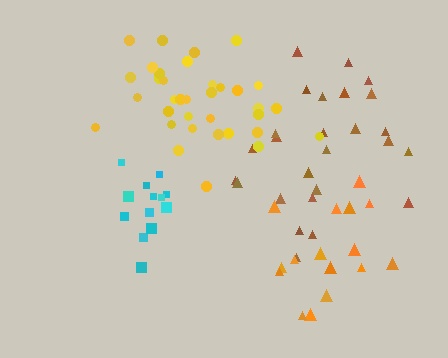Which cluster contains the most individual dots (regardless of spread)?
Yellow (35).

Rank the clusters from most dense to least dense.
yellow, cyan, brown, orange.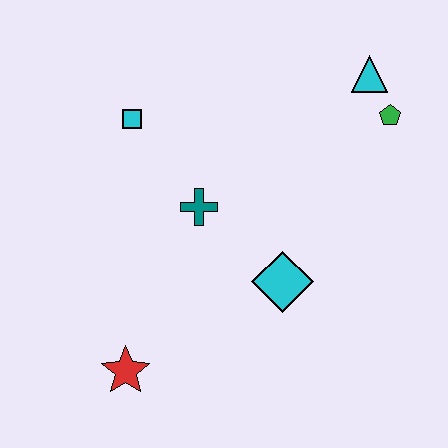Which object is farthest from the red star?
The cyan triangle is farthest from the red star.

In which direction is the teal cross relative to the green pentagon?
The teal cross is to the left of the green pentagon.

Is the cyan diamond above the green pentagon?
No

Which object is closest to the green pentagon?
The cyan triangle is closest to the green pentagon.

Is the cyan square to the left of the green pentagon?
Yes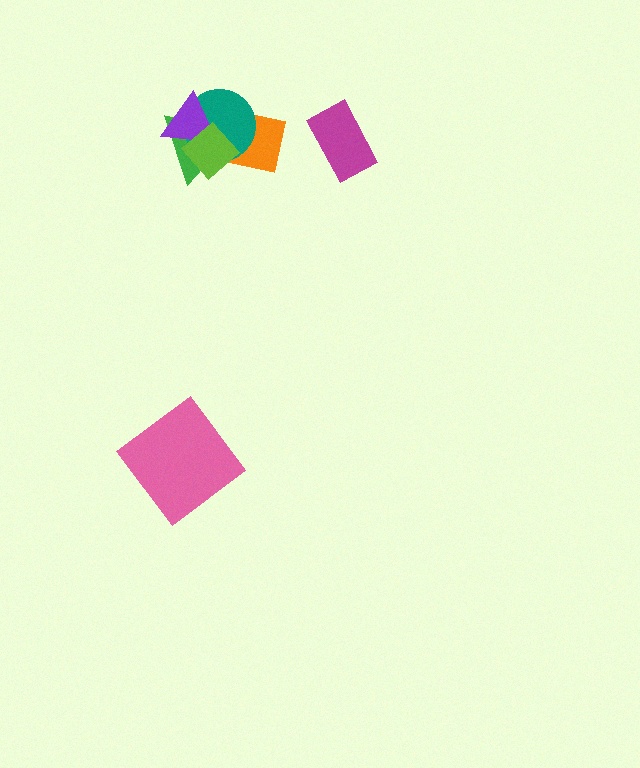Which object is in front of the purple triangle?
The lime diamond is in front of the purple triangle.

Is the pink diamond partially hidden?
No, no other shape covers it.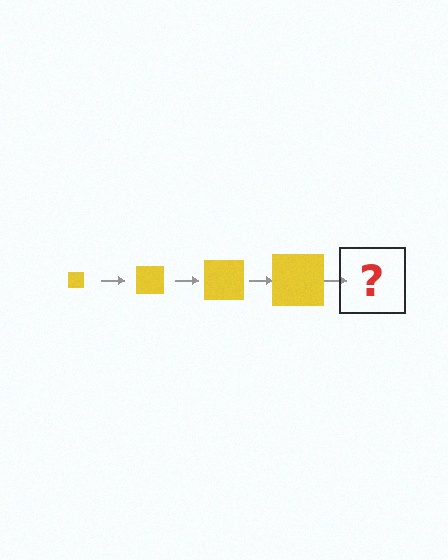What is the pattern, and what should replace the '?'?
The pattern is that the square gets progressively larger each step. The '?' should be a yellow square, larger than the previous one.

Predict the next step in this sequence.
The next step is a yellow square, larger than the previous one.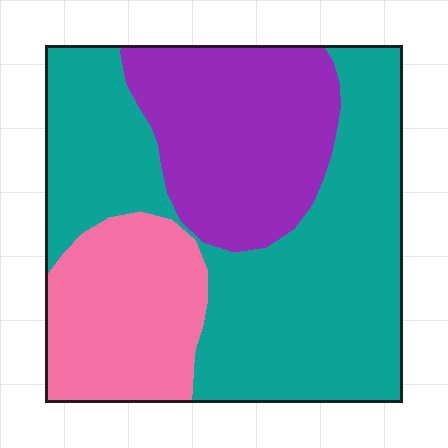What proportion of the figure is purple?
Purple covers 27% of the figure.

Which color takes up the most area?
Teal, at roughly 50%.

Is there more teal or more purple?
Teal.